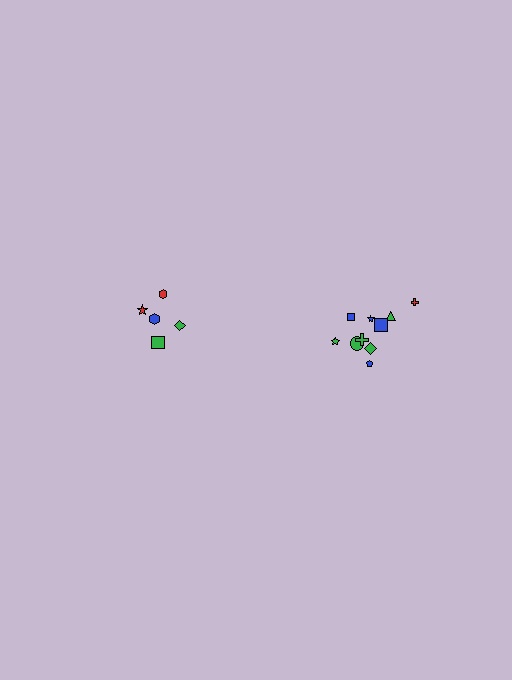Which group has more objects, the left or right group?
The right group.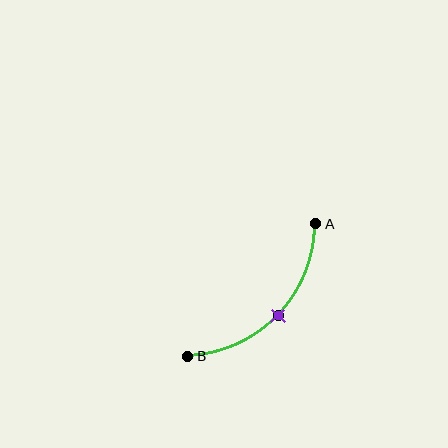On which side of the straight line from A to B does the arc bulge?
The arc bulges below and to the right of the straight line connecting A and B.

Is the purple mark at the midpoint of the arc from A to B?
Yes. The purple mark lies on the arc at equal arc-length from both A and B — it is the arc midpoint.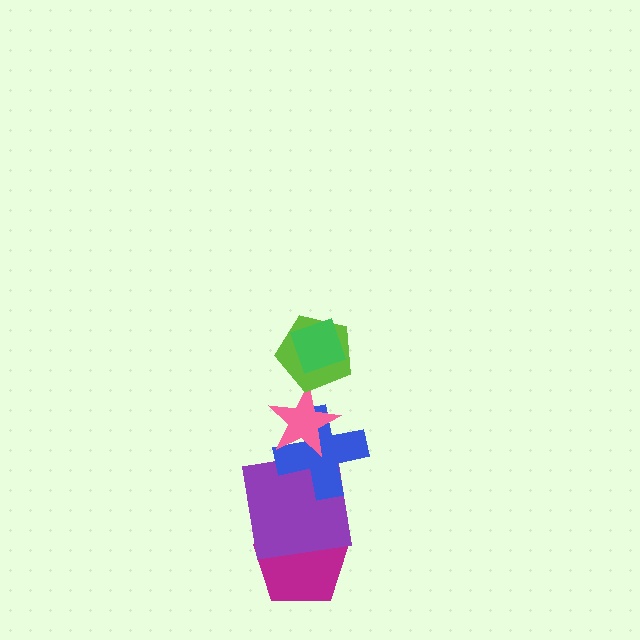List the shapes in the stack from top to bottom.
From top to bottom: the green diamond, the lime pentagon, the pink star, the blue cross, the purple square, the magenta pentagon.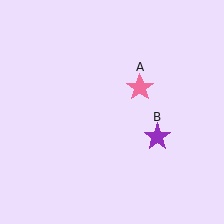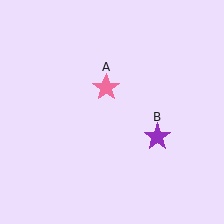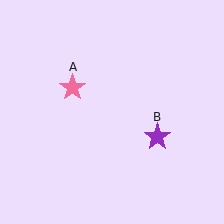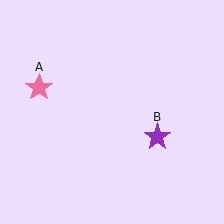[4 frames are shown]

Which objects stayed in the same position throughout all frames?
Purple star (object B) remained stationary.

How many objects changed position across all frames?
1 object changed position: pink star (object A).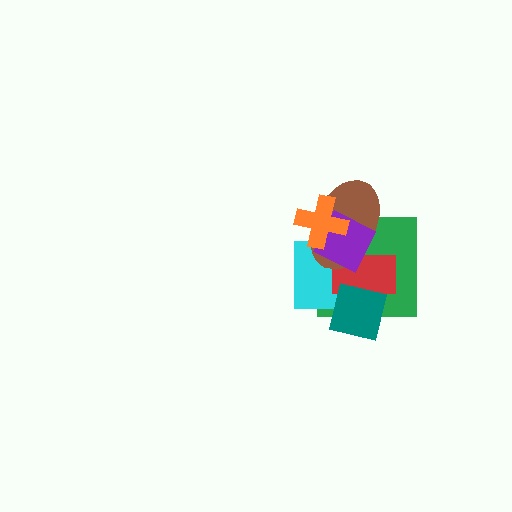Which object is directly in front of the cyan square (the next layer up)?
The red rectangle is directly in front of the cyan square.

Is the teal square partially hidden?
No, no other shape covers it.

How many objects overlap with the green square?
6 objects overlap with the green square.